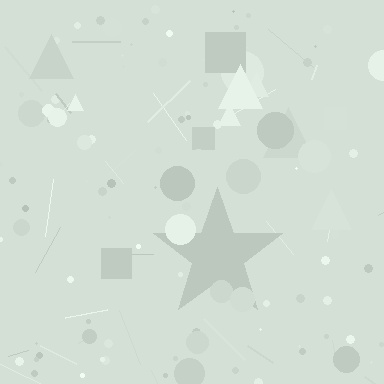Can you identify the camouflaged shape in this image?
The camouflaged shape is a star.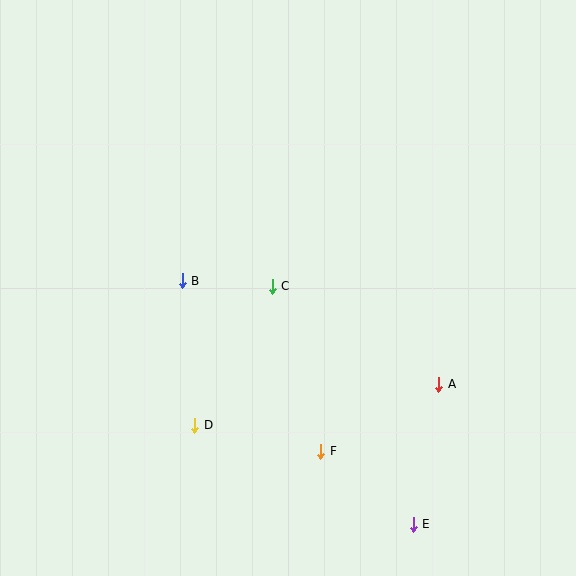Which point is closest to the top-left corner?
Point B is closest to the top-left corner.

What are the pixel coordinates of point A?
Point A is at (439, 384).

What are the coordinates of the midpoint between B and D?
The midpoint between B and D is at (188, 353).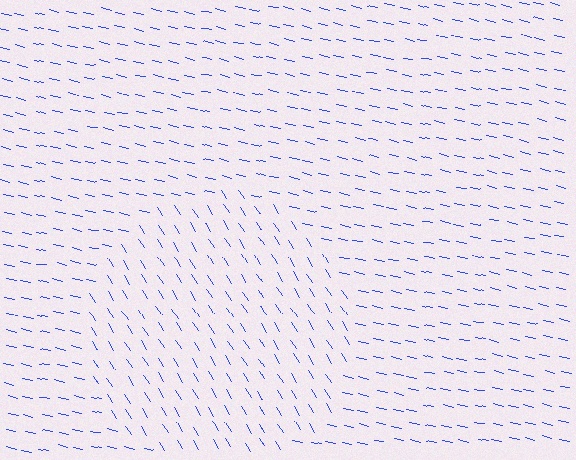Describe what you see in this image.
The image is filled with small blue line segments. A circle region in the image has lines oriented differently from the surrounding lines, creating a visible texture boundary.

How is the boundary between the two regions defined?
The boundary is defined purely by a change in line orientation (approximately 45 degrees difference). All lines are the same color and thickness.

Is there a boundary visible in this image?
Yes, there is a texture boundary formed by a change in line orientation.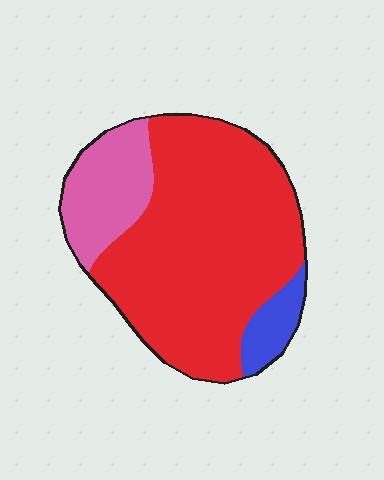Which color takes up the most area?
Red, at roughly 75%.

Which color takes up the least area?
Blue, at roughly 10%.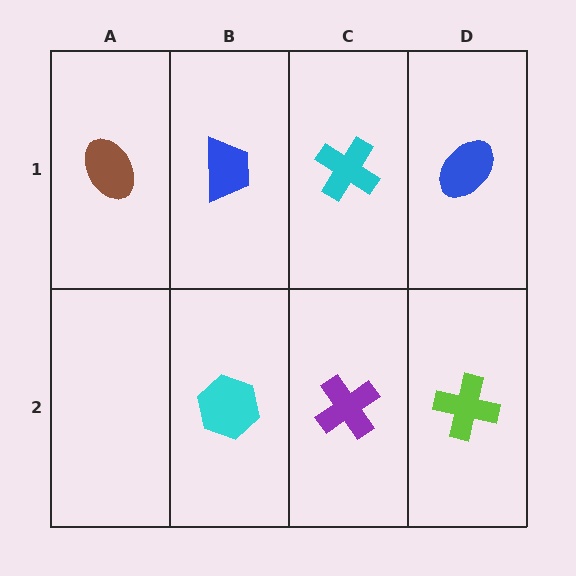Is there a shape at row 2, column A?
No, that cell is empty.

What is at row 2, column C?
A purple cross.